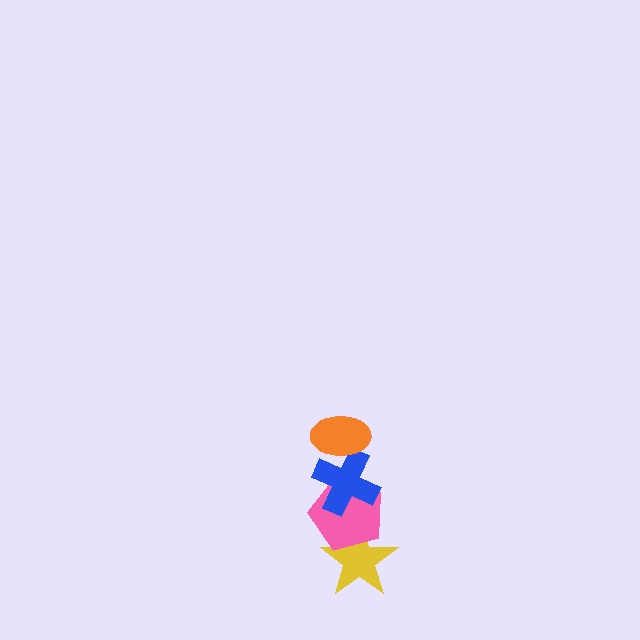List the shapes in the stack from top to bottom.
From top to bottom: the orange ellipse, the blue cross, the pink pentagon, the yellow star.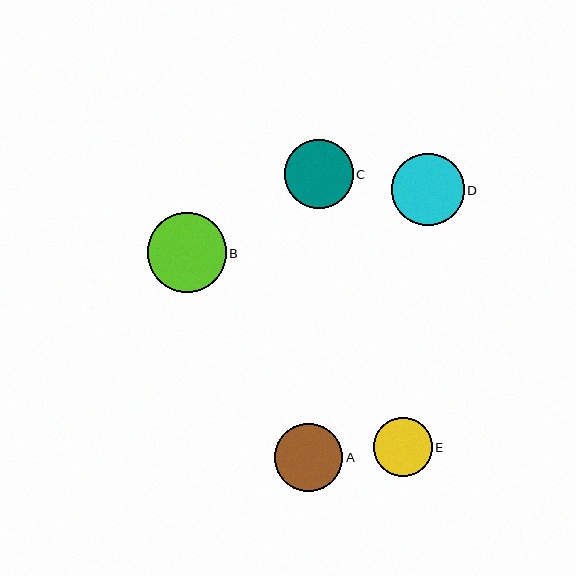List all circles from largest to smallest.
From largest to smallest: B, D, C, A, E.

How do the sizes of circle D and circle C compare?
Circle D and circle C are approximately the same size.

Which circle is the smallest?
Circle E is the smallest with a size of approximately 59 pixels.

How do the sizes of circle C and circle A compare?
Circle C and circle A are approximately the same size.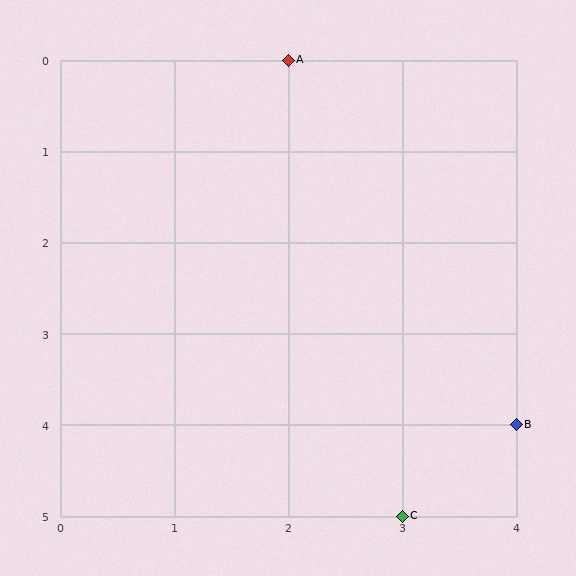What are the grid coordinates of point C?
Point C is at grid coordinates (3, 5).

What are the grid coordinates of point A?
Point A is at grid coordinates (2, 0).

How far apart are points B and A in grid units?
Points B and A are 2 columns and 4 rows apart (about 4.5 grid units diagonally).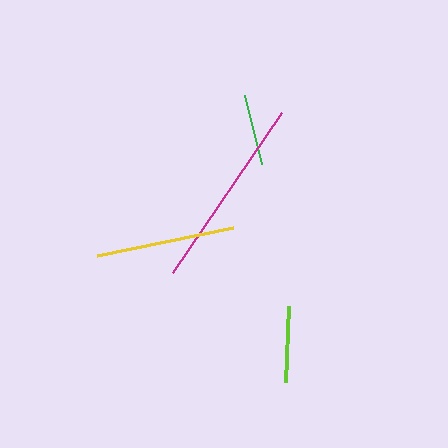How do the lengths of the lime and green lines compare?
The lime and green lines are approximately the same length.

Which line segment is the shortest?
The green line is the shortest at approximately 72 pixels.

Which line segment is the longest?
The magenta line is the longest at approximately 194 pixels.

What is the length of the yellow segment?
The yellow segment is approximately 139 pixels long.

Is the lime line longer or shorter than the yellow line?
The yellow line is longer than the lime line.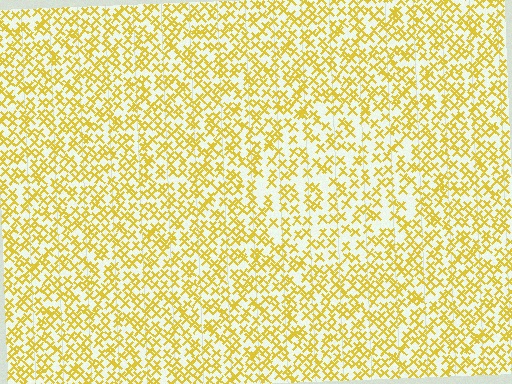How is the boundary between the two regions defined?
The boundary is defined by a change in element density (approximately 1.5x ratio). All elements are the same color, size, and shape.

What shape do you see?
I see a circle.